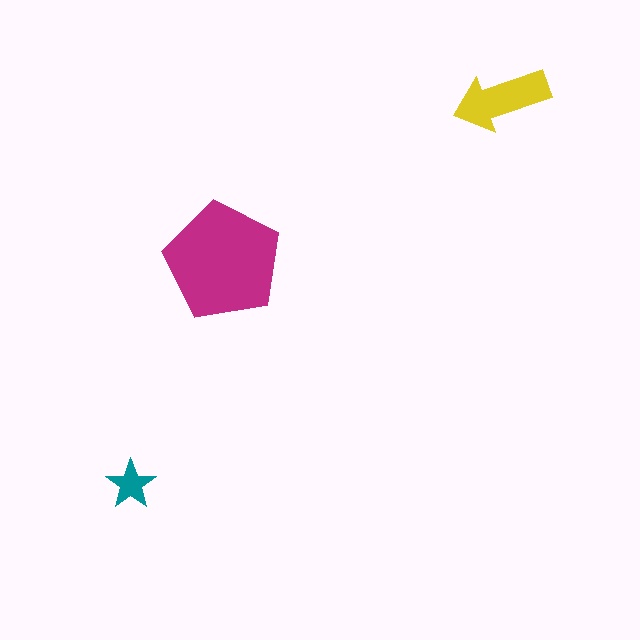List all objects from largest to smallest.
The magenta pentagon, the yellow arrow, the teal star.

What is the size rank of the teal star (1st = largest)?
3rd.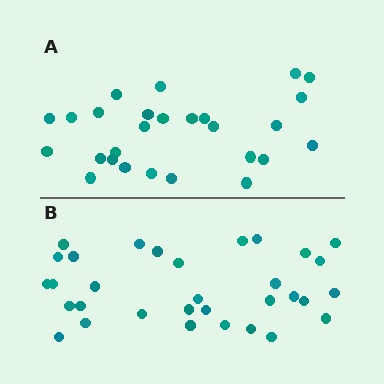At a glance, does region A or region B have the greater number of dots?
Region B (the bottom region) has more dots.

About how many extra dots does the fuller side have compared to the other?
Region B has about 5 more dots than region A.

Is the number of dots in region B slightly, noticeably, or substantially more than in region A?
Region B has only slightly more — the two regions are fairly close. The ratio is roughly 1.2 to 1.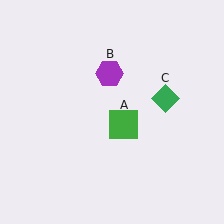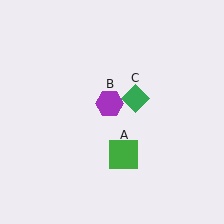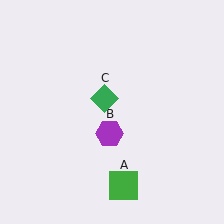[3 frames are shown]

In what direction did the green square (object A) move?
The green square (object A) moved down.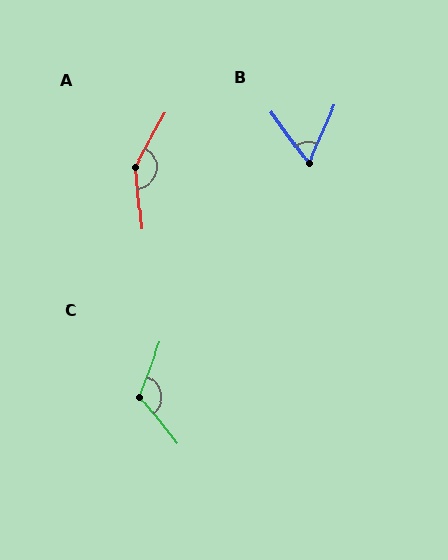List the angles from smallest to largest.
B (60°), C (121°), A (145°).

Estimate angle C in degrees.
Approximately 121 degrees.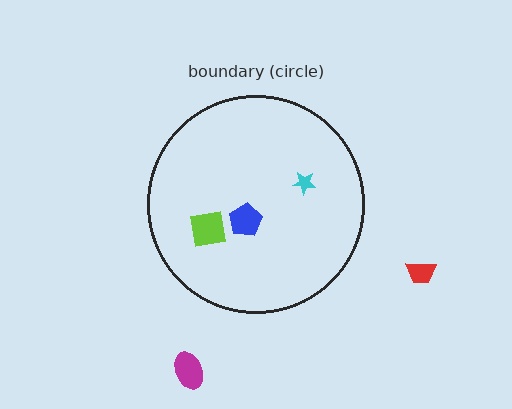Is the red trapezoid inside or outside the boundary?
Outside.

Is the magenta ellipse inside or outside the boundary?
Outside.